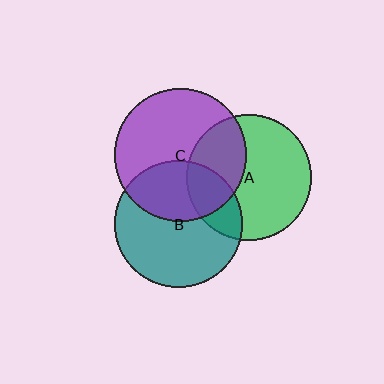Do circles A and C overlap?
Yes.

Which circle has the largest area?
Circle C (purple).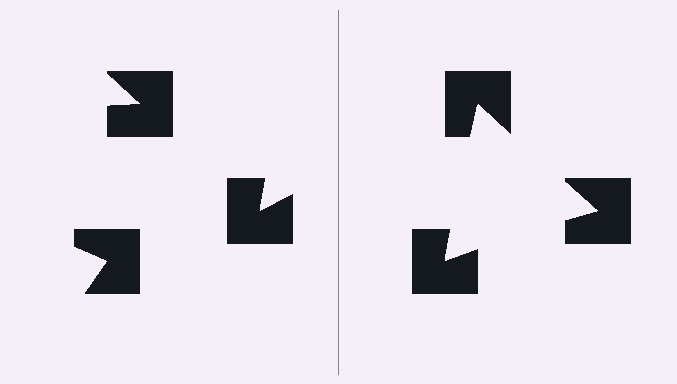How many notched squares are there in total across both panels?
6 — 3 on each side.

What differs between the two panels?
The notched squares are positioned identically on both sides; only the wedge orientations differ. On the right they align to a triangle; on the left they are misaligned.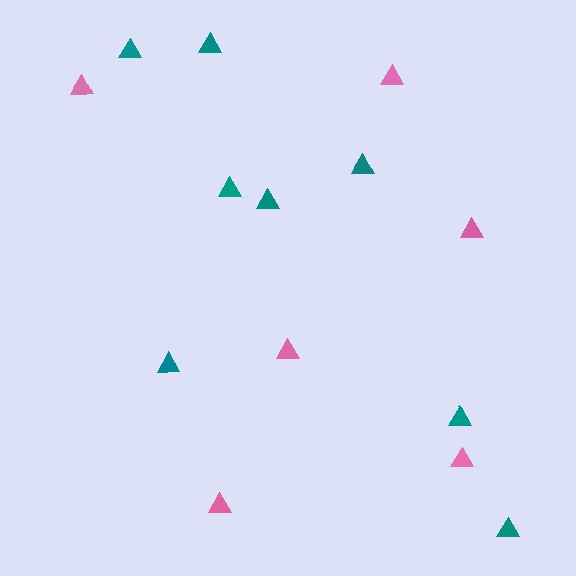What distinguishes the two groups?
There are 2 groups: one group of pink triangles (6) and one group of teal triangles (8).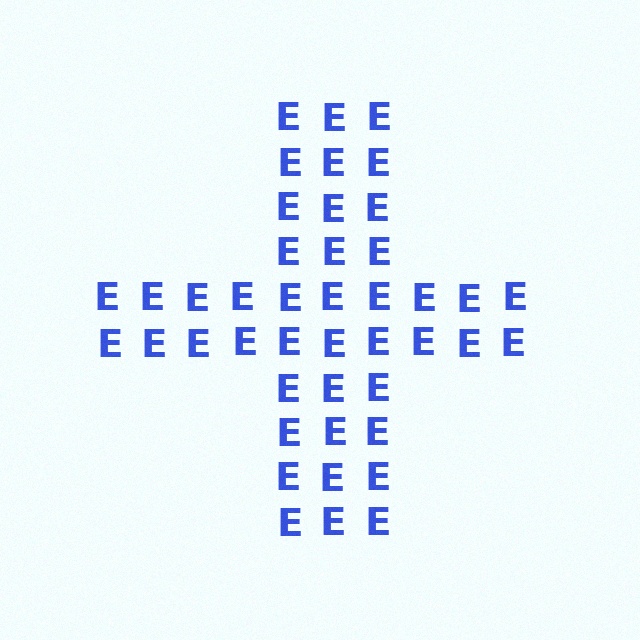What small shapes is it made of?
It is made of small letter E's.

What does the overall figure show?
The overall figure shows a cross.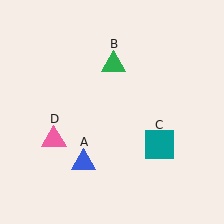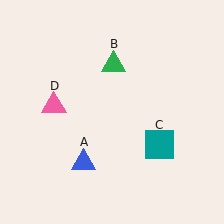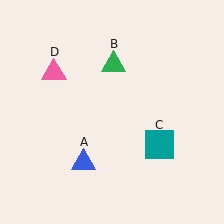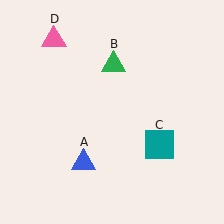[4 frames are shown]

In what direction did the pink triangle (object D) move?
The pink triangle (object D) moved up.